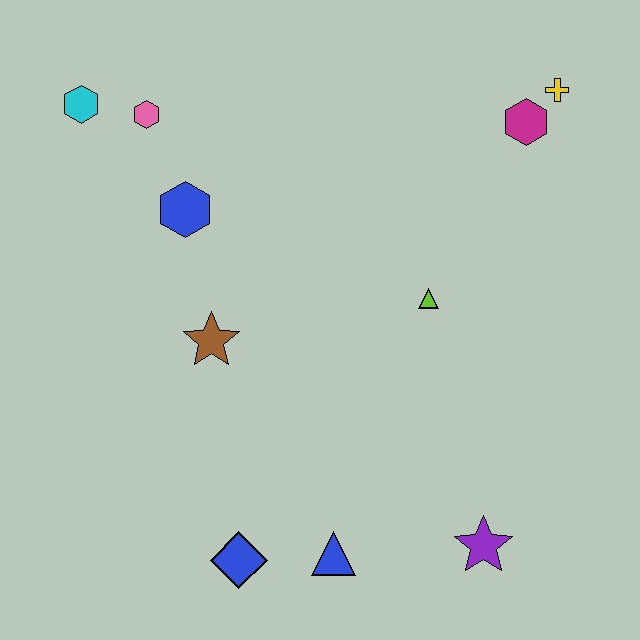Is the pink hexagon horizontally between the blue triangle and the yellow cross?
No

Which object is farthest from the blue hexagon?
The purple star is farthest from the blue hexagon.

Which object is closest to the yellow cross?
The magenta hexagon is closest to the yellow cross.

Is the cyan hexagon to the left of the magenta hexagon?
Yes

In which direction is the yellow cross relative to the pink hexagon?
The yellow cross is to the right of the pink hexagon.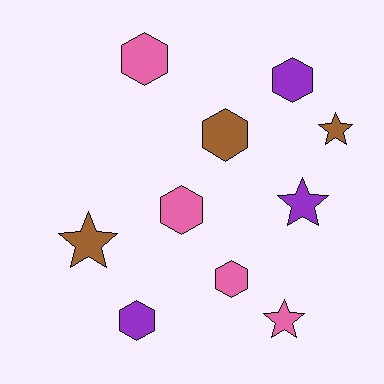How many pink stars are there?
There is 1 pink star.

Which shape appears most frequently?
Hexagon, with 6 objects.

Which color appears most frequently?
Pink, with 4 objects.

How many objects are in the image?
There are 10 objects.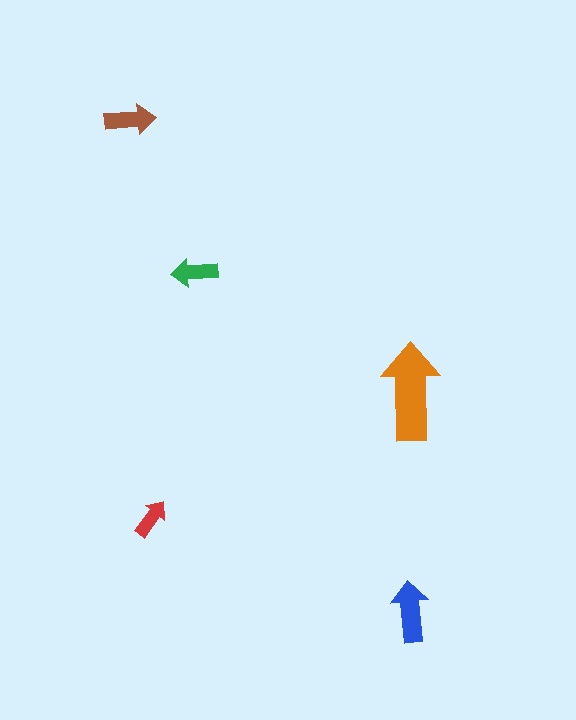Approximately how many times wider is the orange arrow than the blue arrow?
About 1.5 times wider.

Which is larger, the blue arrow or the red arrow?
The blue one.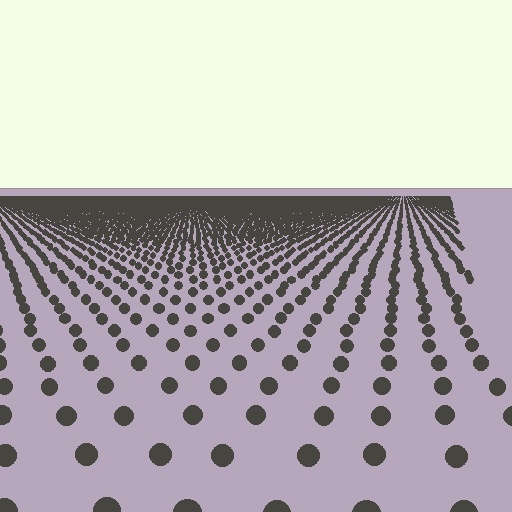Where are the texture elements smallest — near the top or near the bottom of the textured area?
Near the top.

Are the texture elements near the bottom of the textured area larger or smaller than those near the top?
Larger. Near the bottom, elements are closer to the viewer and appear at a bigger on-screen size.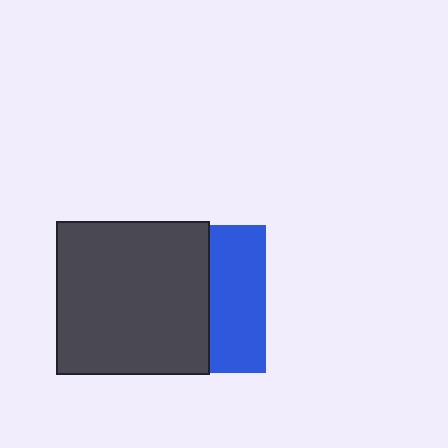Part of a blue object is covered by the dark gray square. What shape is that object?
It is a square.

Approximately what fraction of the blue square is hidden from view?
Roughly 62% of the blue square is hidden behind the dark gray square.